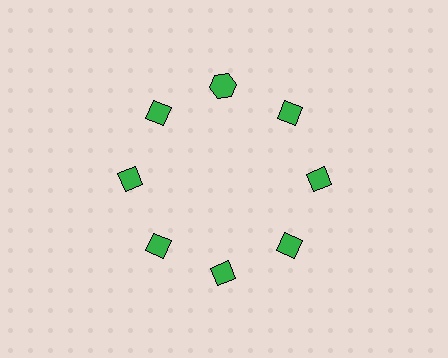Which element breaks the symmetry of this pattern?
The green hexagon at roughly the 12 o'clock position breaks the symmetry. All other shapes are green diamonds.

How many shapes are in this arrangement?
There are 8 shapes arranged in a ring pattern.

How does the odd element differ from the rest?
It has a different shape: hexagon instead of diamond.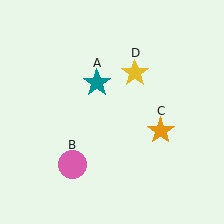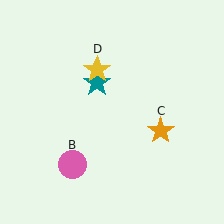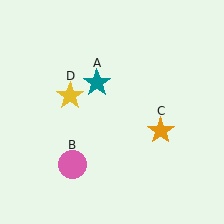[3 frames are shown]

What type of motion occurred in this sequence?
The yellow star (object D) rotated counterclockwise around the center of the scene.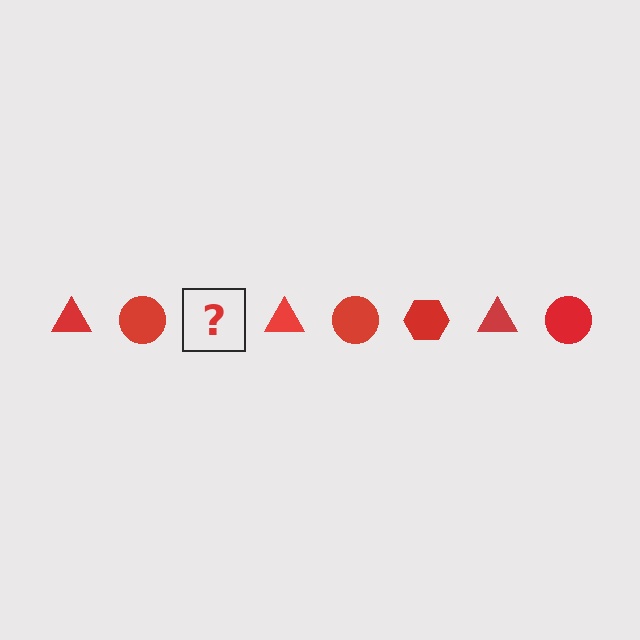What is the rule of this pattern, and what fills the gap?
The rule is that the pattern cycles through triangle, circle, hexagon shapes in red. The gap should be filled with a red hexagon.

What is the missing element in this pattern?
The missing element is a red hexagon.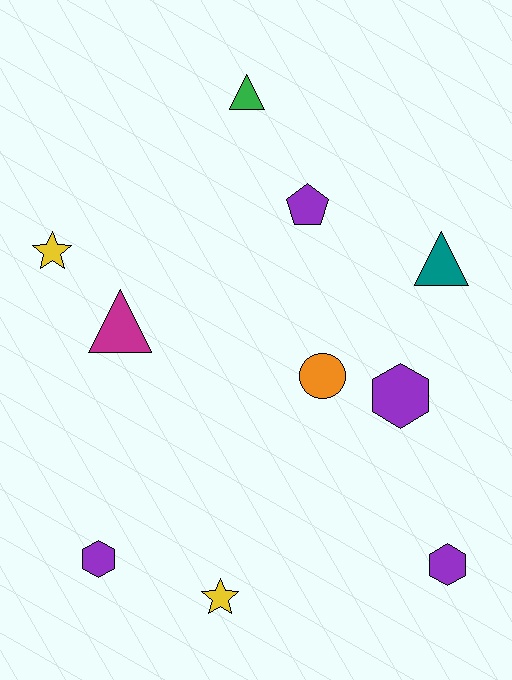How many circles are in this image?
There is 1 circle.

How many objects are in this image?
There are 10 objects.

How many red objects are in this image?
There are no red objects.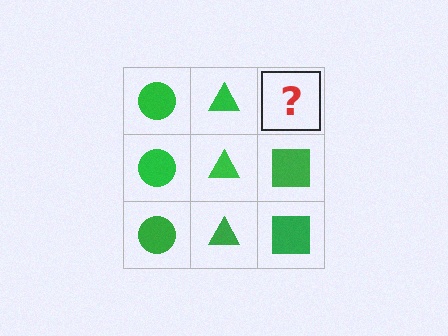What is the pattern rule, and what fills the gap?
The rule is that each column has a consistent shape. The gap should be filled with a green square.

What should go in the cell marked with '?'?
The missing cell should contain a green square.